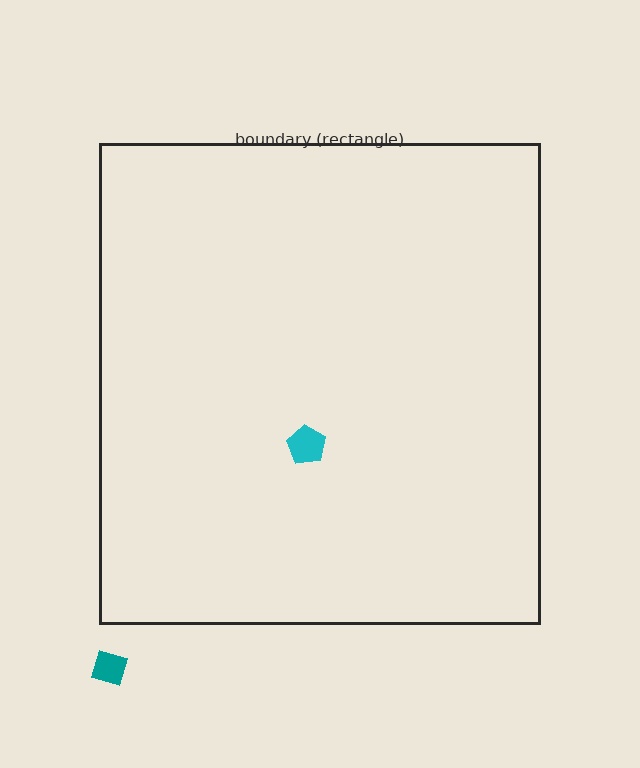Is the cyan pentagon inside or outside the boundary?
Inside.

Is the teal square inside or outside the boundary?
Outside.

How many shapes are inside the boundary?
1 inside, 1 outside.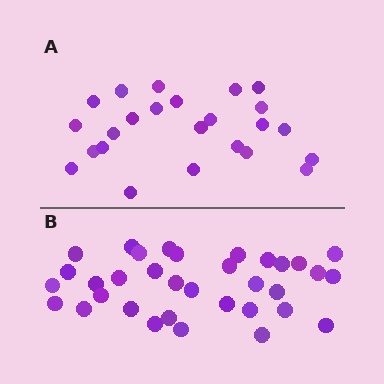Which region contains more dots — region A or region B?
Region B (the bottom region) has more dots.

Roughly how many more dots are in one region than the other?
Region B has roughly 10 or so more dots than region A.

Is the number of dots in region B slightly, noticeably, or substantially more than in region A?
Region B has noticeably more, but not dramatically so. The ratio is roughly 1.4 to 1.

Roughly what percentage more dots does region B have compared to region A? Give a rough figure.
About 40% more.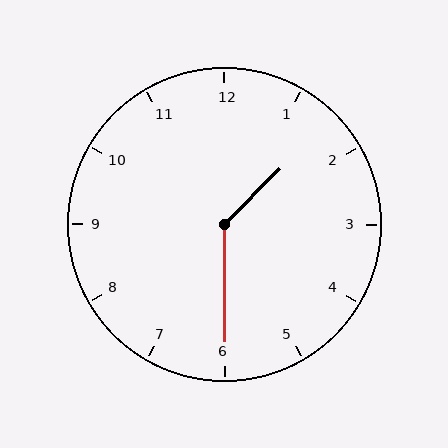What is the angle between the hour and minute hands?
Approximately 135 degrees.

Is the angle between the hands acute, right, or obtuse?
It is obtuse.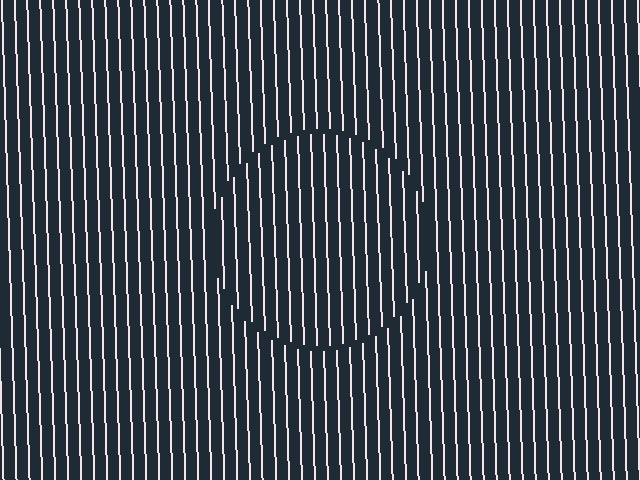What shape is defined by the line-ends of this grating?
An illusory circle. The interior of the shape contains the same grating, shifted by half a period — the contour is defined by the phase discontinuity where line-ends from the inner and outer gratings abut.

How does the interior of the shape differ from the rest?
The interior of the shape contains the same grating, shifted by half a period — the contour is defined by the phase discontinuity where line-ends from the inner and outer gratings abut.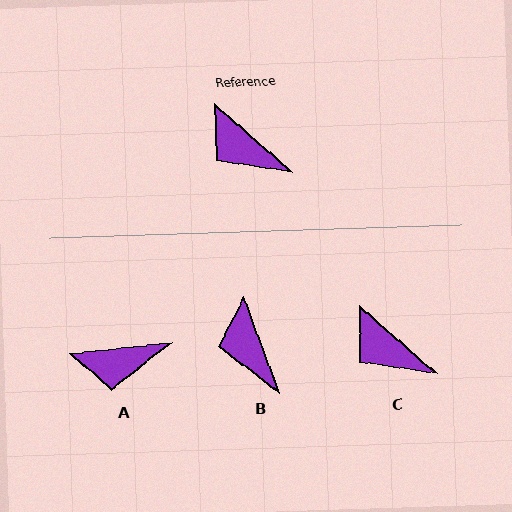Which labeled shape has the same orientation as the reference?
C.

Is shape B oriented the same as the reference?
No, it is off by about 28 degrees.